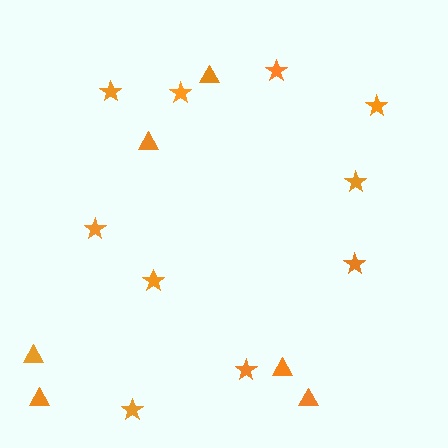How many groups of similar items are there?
There are 2 groups: one group of stars (10) and one group of triangles (6).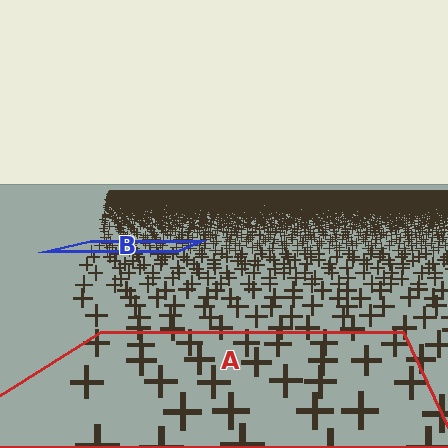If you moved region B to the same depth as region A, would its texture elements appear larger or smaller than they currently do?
They would appear larger. At a closer depth, the same texture elements are projected at a bigger on-screen size.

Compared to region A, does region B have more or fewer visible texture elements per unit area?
Region B has more texture elements per unit area — they are packed more densely because it is farther away.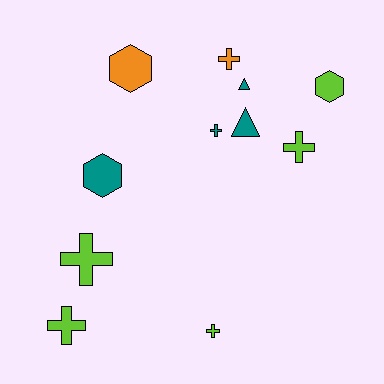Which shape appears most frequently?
Cross, with 6 objects.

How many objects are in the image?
There are 11 objects.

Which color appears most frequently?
Lime, with 5 objects.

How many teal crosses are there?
There is 1 teal cross.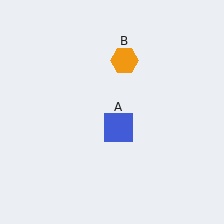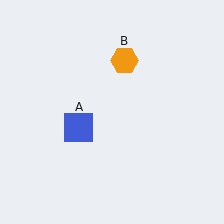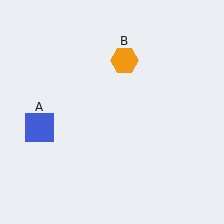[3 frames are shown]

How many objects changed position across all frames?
1 object changed position: blue square (object A).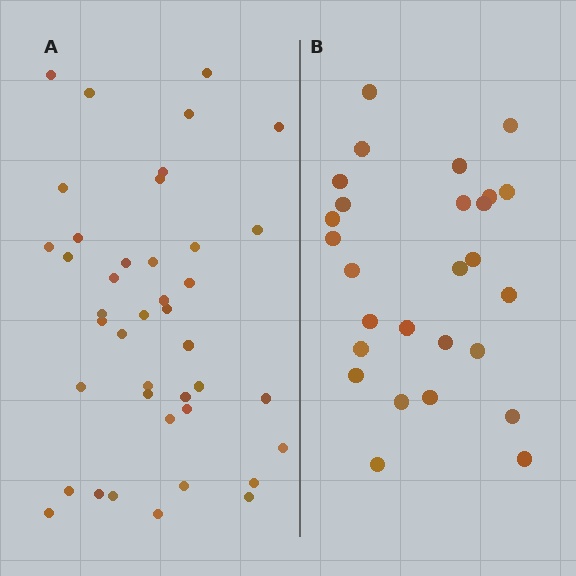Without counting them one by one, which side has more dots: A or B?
Region A (the left region) has more dots.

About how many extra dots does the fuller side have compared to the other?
Region A has approximately 15 more dots than region B.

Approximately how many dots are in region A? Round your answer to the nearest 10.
About 40 dots. (The exact count is 41, which rounds to 40.)